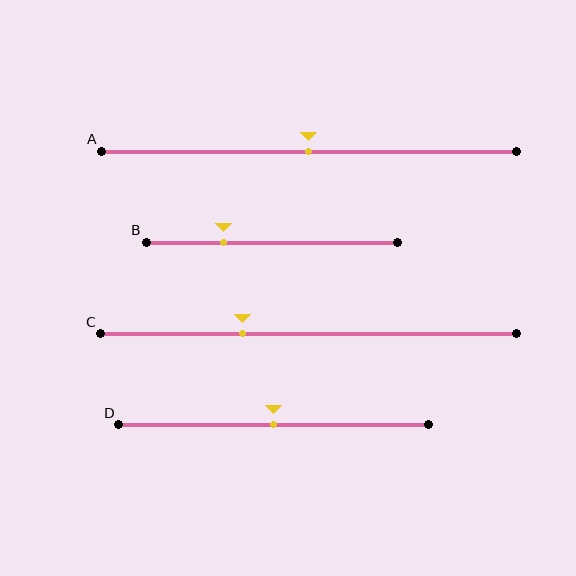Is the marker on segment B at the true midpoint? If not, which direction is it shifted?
No, the marker on segment B is shifted to the left by about 19% of the segment length.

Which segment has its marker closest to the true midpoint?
Segment A has its marker closest to the true midpoint.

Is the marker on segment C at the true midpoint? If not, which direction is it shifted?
No, the marker on segment C is shifted to the left by about 16% of the segment length.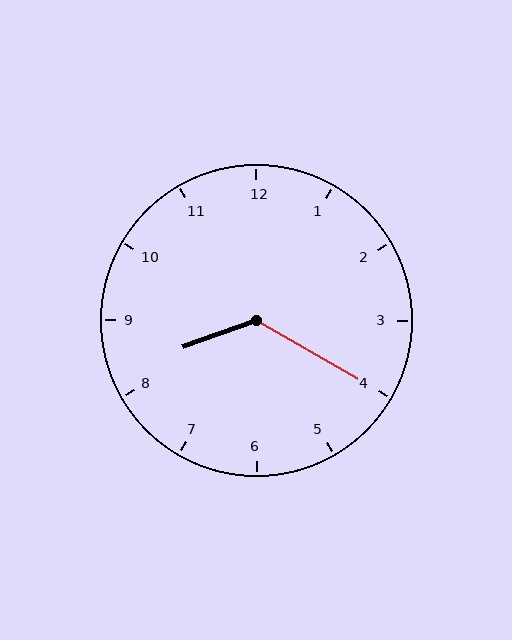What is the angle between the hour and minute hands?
Approximately 130 degrees.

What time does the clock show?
8:20.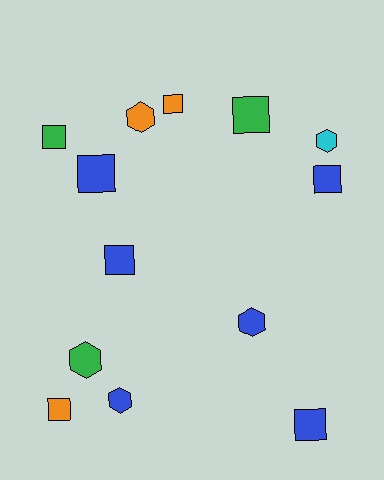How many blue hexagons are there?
There are 2 blue hexagons.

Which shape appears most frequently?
Square, with 8 objects.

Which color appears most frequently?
Blue, with 6 objects.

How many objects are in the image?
There are 13 objects.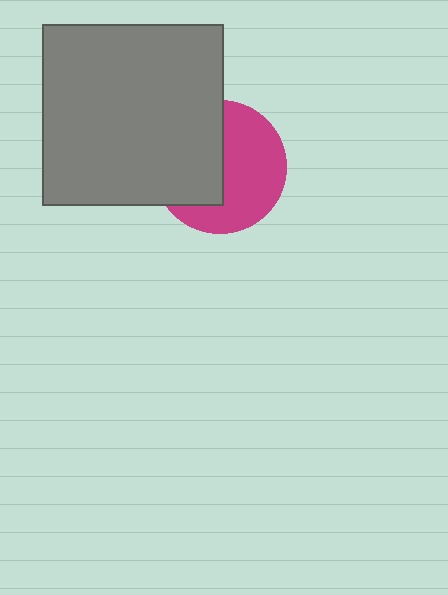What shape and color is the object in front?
The object in front is a gray square.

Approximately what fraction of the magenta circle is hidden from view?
Roughly 45% of the magenta circle is hidden behind the gray square.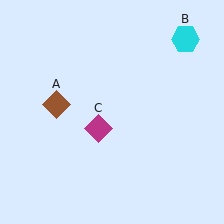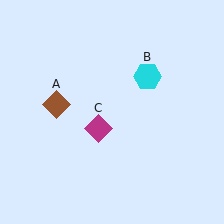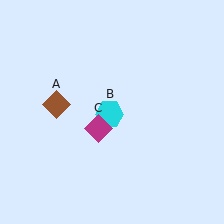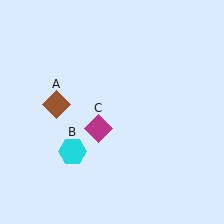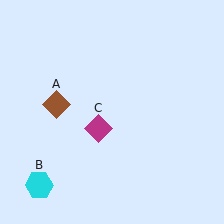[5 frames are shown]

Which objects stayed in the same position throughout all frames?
Brown diamond (object A) and magenta diamond (object C) remained stationary.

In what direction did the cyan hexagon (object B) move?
The cyan hexagon (object B) moved down and to the left.